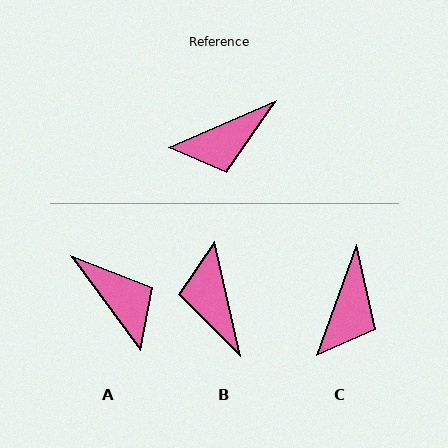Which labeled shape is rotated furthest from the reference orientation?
A, about 103 degrees away.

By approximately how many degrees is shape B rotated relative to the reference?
Approximately 101 degrees clockwise.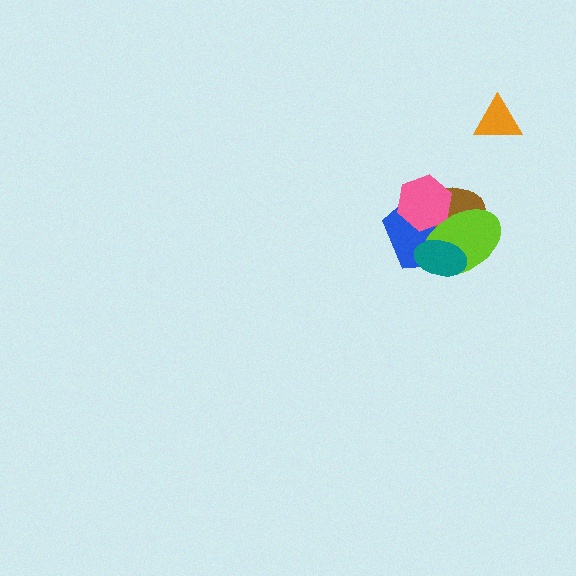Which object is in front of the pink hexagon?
The lime ellipse is in front of the pink hexagon.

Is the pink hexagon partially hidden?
Yes, it is partially covered by another shape.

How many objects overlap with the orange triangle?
0 objects overlap with the orange triangle.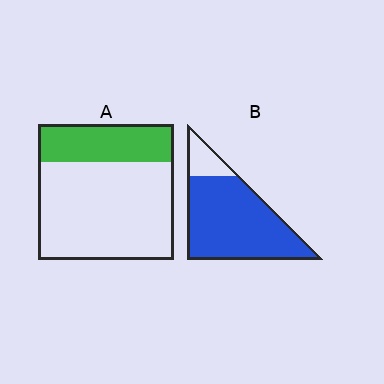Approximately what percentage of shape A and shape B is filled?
A is approximately 30% and B is approximately 85%.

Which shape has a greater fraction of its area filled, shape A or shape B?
Shape B.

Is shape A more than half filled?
No.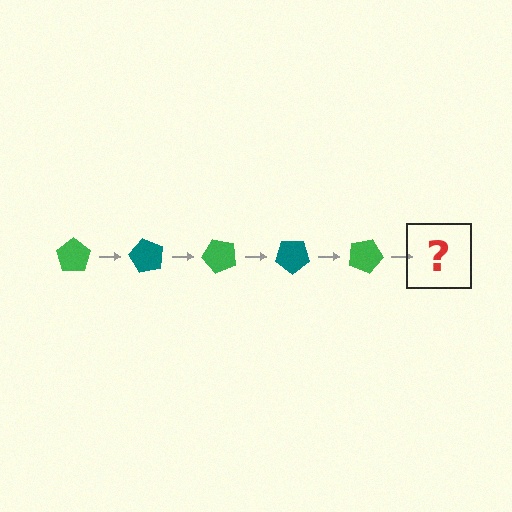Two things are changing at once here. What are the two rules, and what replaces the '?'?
The two rules are that it rotates 60 degrees each step and the color cycles through green and teal. The '?' should be a teal pentagon, rotated 300 degrees from the start.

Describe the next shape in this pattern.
It should be a teal pentagon, rotated 300 degrees from the start.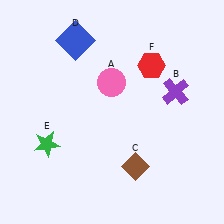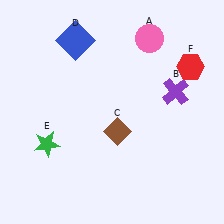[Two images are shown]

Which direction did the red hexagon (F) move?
The red hexagon (F) moved right.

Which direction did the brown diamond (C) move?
The brown diamond (C) moved up.